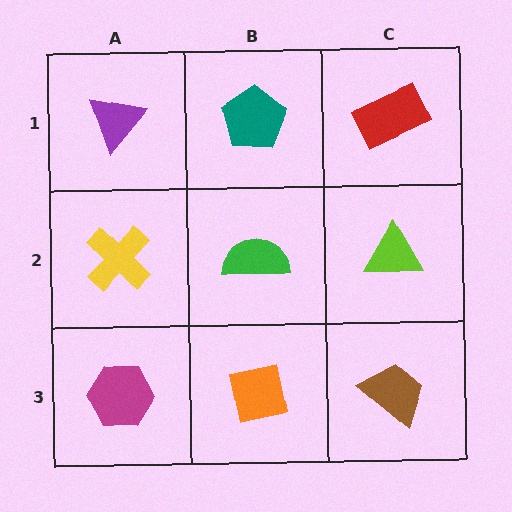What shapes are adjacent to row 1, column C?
A lime triangle (row 2, column C), a teal pentagon (row 1, column B).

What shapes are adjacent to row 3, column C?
A lime triangle (row 2, column C), an orange square (row 3, column B).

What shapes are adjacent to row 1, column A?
A yellow cross (row 2, column A), a teal pentagon (row 1, column B).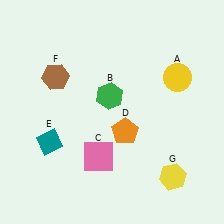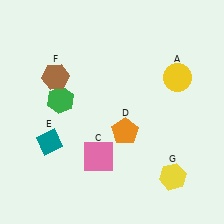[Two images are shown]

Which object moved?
The green hexagon (B) moved left.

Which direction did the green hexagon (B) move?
The green hexagon (B) moved left.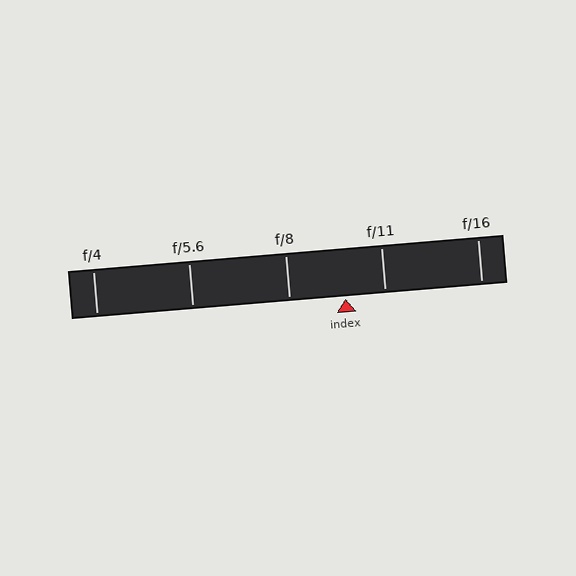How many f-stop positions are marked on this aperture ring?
There are 5 f-stop positions marked.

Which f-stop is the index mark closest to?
The index mark is closest to f/11.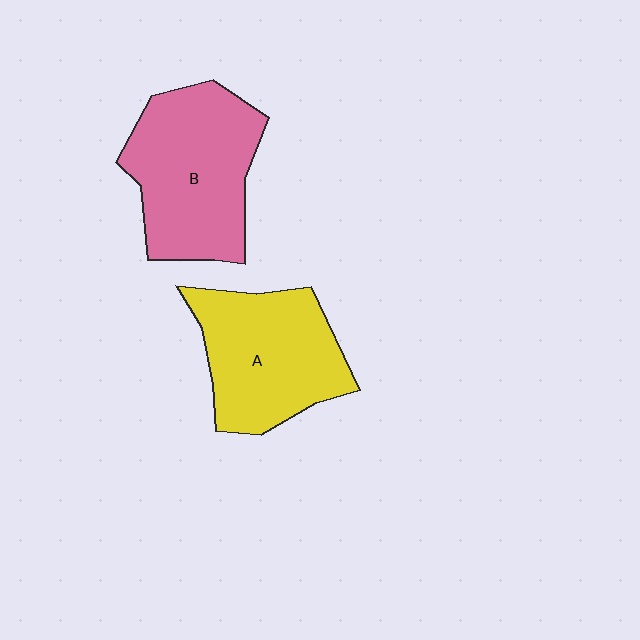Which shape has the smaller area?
Shape A (yellow).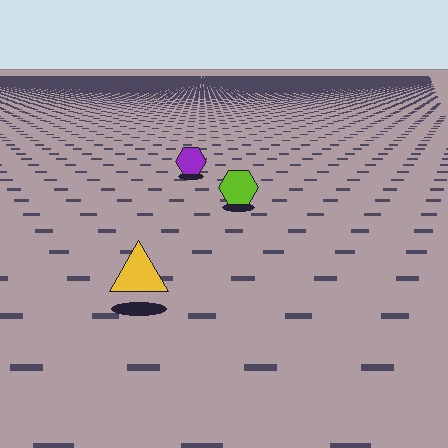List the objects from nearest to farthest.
From nearest to farthest: the yellow triangle, the lime hexagon, the purple hexagon.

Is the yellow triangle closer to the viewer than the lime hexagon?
Yes. The yellow triangle is closer — you can tell from the texture gradient: the ground texture is coarser near it.